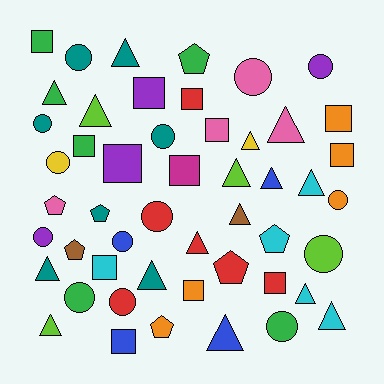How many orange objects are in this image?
There are 5 orange objects.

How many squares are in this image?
There are 13 squares.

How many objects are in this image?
There are 50 objects.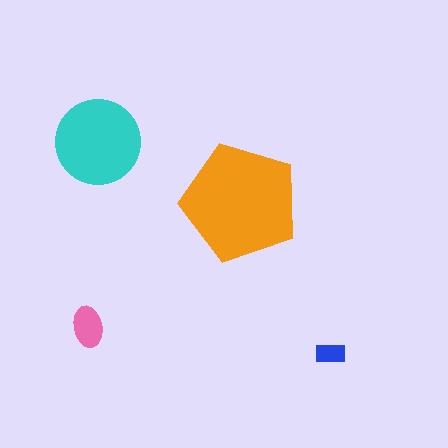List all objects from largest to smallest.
The orange pentagon, the cyan circle, the pink ellipse, the blue rectangle.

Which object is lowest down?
The blue rectangle is bottommost.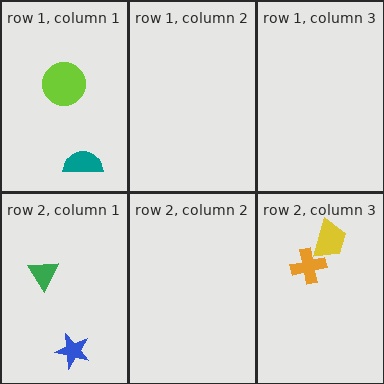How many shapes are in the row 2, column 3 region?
2.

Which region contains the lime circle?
The row 1, column 1 region.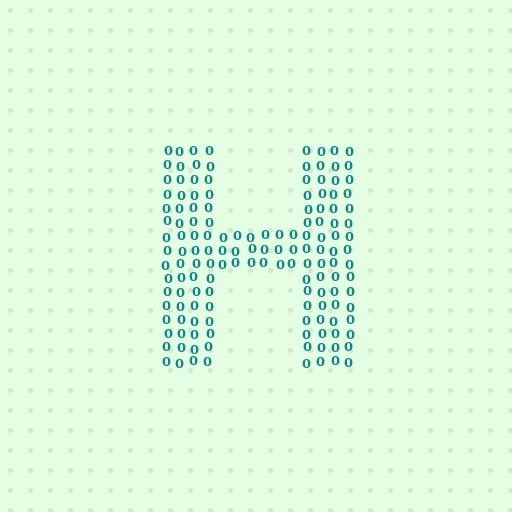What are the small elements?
The small elements are digit 0's.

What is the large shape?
The large shape is the letter H.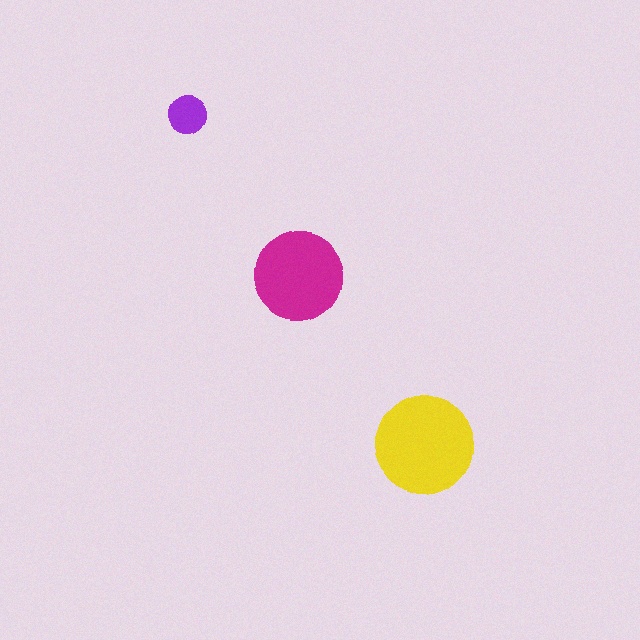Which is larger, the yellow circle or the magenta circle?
The yellow one.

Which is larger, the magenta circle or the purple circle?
The magenta one.